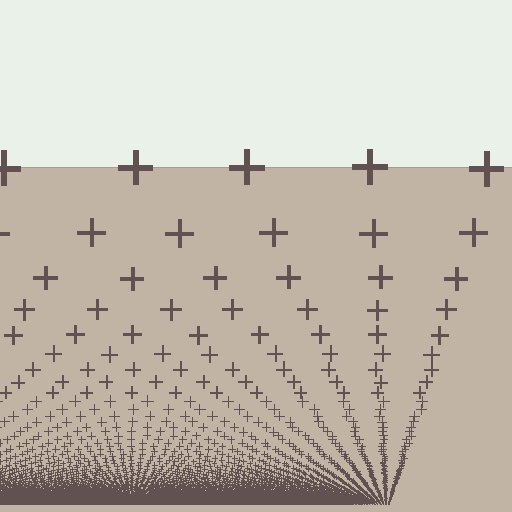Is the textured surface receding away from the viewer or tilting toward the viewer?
The surface appears to tilt toward the viewer. Texture elements get larger and sparser toward the top.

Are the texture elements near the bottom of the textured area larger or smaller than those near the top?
Smaller. The gradient is inverted — elements near the bottom are smaller and denser.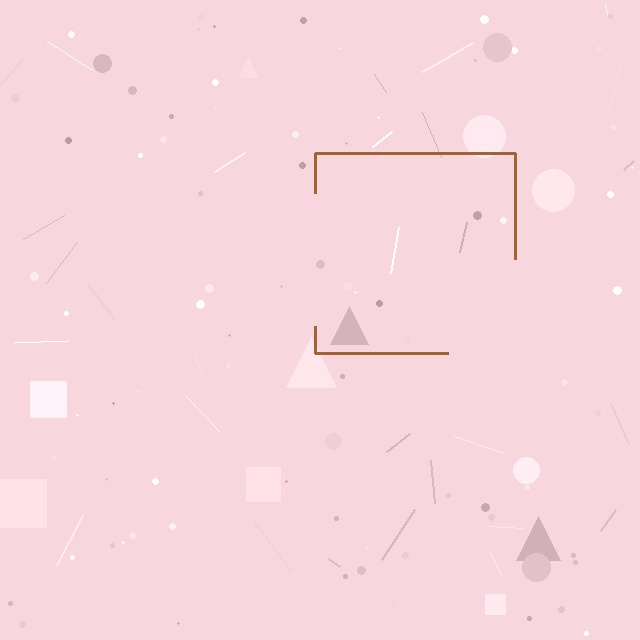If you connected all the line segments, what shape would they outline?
They would outline a square.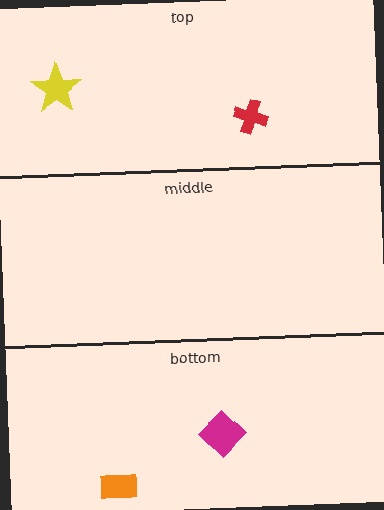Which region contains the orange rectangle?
The bottom region.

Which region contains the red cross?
The top region.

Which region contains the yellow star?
The top region.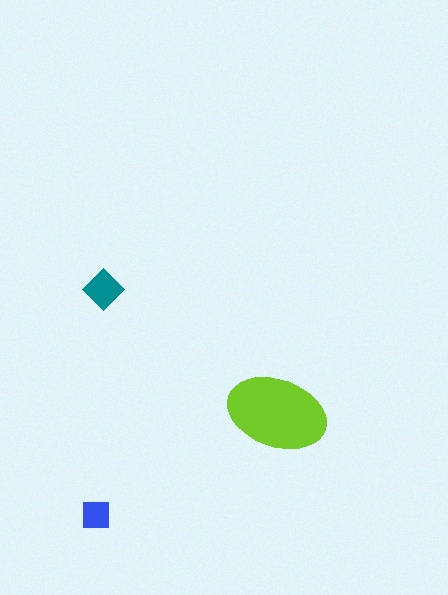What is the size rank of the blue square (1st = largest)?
3rd.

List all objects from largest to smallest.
The lime ellipse, the teal diamond, the blue square.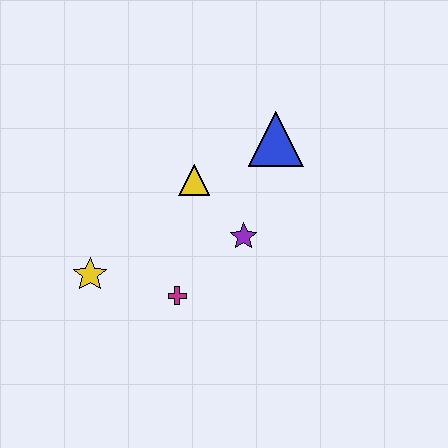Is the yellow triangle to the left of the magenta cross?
No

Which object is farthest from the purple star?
The yellow star is farthest from the purple star.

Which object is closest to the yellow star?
The magenta cross is closest to the yellow star.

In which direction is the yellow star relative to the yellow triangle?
The yellow star is to the left of the yellow triangle.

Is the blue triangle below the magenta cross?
No